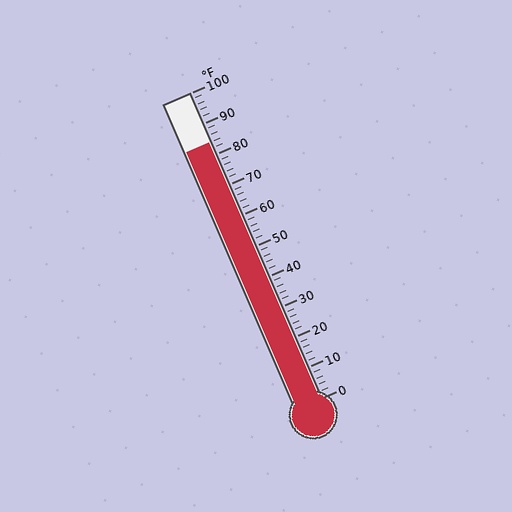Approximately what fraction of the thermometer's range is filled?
The thermometer is filled to approximately 85% of its range.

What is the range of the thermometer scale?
The thermometer scale ranges from 0°F to 100°F.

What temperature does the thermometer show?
The thermometer shows approximately 84°F.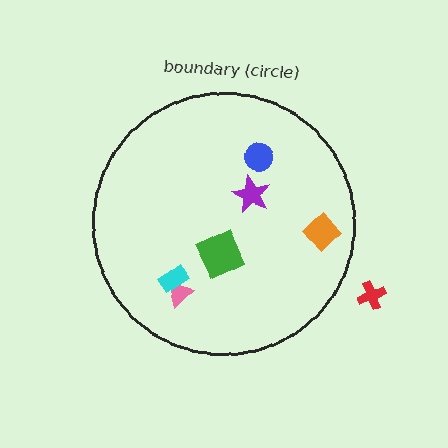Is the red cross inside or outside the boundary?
Outside.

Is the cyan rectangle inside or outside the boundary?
Inside.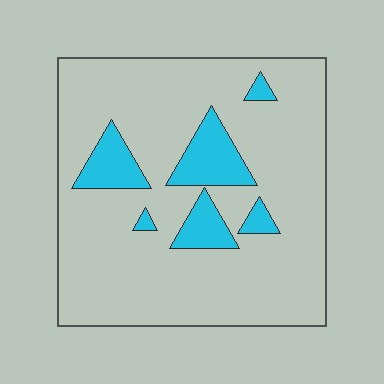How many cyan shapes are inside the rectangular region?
6.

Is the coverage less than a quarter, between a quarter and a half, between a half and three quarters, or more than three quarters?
Less than a quarter.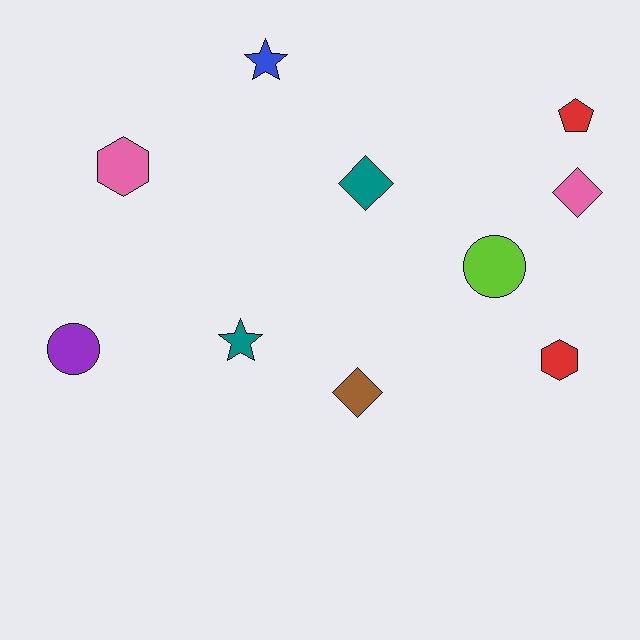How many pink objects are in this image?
There are 2 pink objects.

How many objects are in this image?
There are 10 objects.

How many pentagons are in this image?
There is 1 pentagon.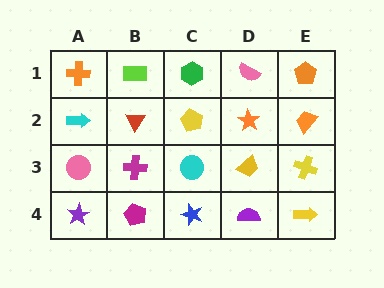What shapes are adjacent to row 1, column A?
A cyan arrow (row 2, column A), a lime rectangle (row 1, column B).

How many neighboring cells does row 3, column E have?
3.